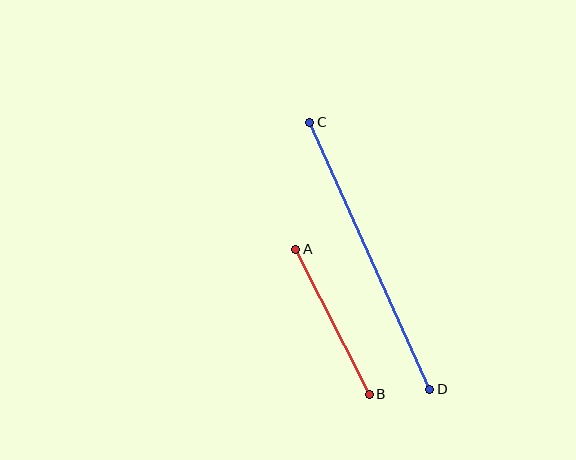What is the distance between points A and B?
The distance is approximately 163 pixels.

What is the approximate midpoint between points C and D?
The midpoint is at approximately (370, 256) pixels.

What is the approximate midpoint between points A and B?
The midpoint is at approximately (333, 322) pixels.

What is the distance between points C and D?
The distance is approximately 293 pixels.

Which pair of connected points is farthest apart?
Points C and D are farthest apart.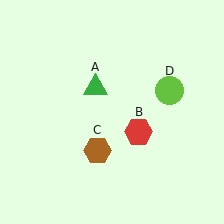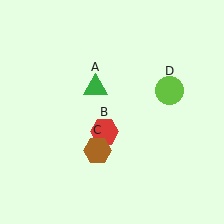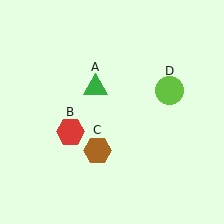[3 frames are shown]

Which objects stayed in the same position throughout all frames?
Green triangle (object A) and brown hexagon (object C) and lime circle (object D) remained stationary.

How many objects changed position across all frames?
1 object changed position: red hexagon (object B).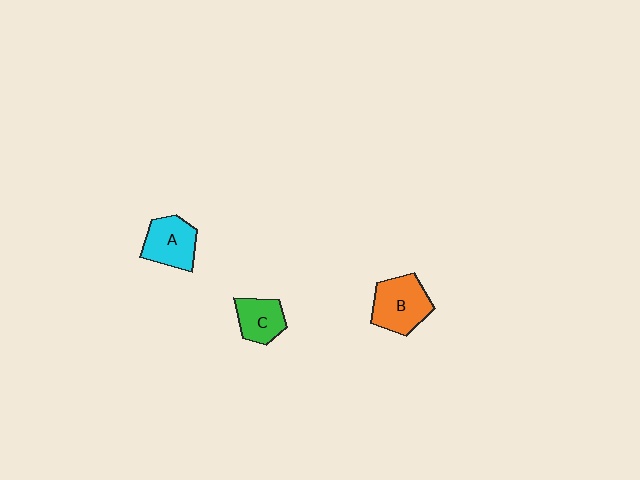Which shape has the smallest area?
Shape C (green).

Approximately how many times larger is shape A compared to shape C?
Approximately 1.2 times.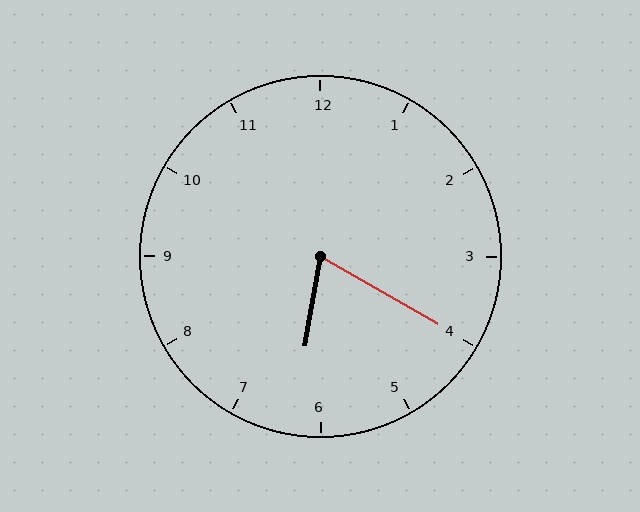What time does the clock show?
6:20.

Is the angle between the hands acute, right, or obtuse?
It is acute.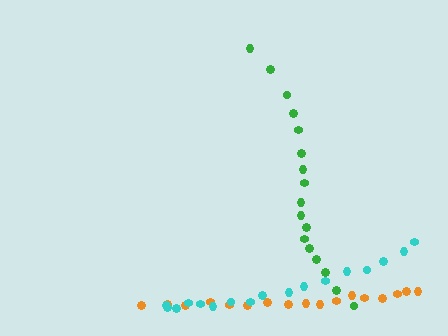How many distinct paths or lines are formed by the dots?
There are 3 distinct paths.